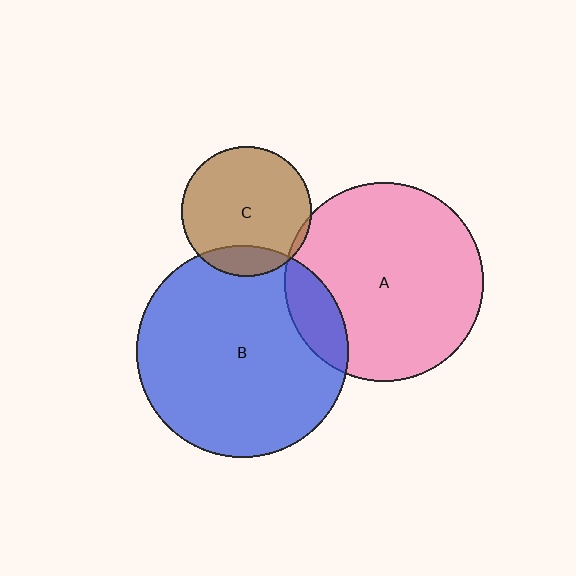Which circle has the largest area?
Circle B (blue).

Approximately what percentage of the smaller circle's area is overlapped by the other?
Approximately 15%.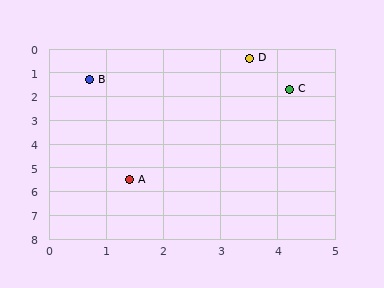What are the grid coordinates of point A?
Point A is at approximately (1.4, 5.5).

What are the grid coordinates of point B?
Point B is at approximately (0.7, 1.3).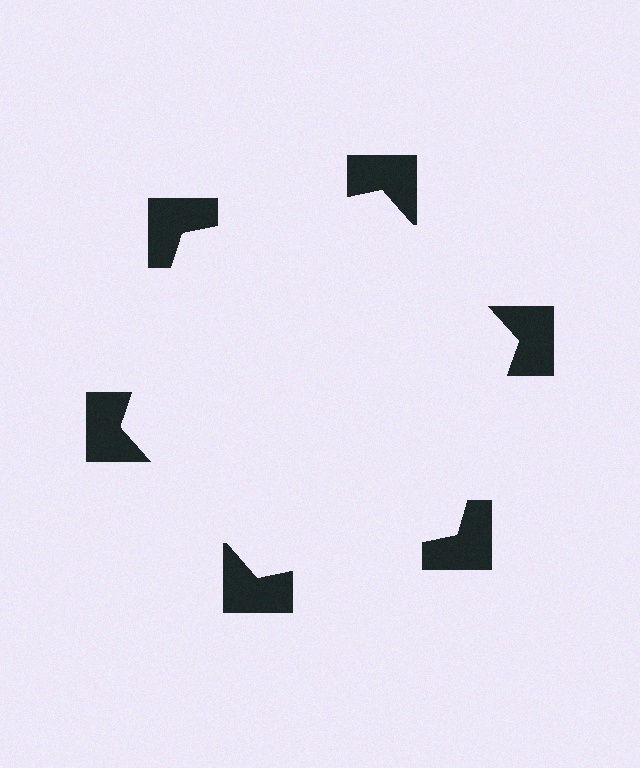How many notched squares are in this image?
There are 6 — one at each vertex of the illusory hexagon.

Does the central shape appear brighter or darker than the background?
It typically appears slightly brighter than the background, even though no actual brightness change is drawn.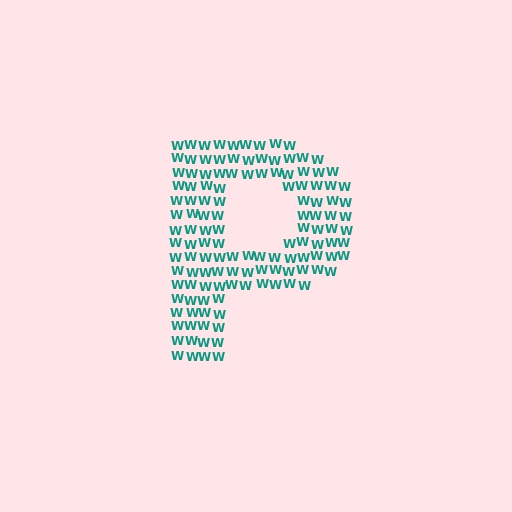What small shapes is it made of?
It is made of small letter W's.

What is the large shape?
The large shape is the letter P.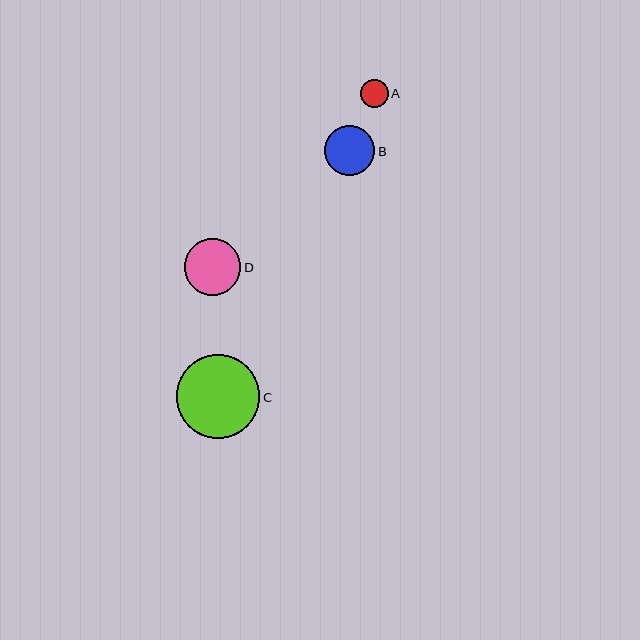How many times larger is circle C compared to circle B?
Circle C is approximately 1.7 times the size of circle B.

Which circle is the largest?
Circle C is the largest with a size of approximately 84 pixels.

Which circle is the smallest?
Circle A is the smallest with a size of approximately 28 pixels.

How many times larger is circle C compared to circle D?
Circle C is approximately 1.5 times the size of circle D.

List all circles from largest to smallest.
From largest to smallest: C, D, B, A.